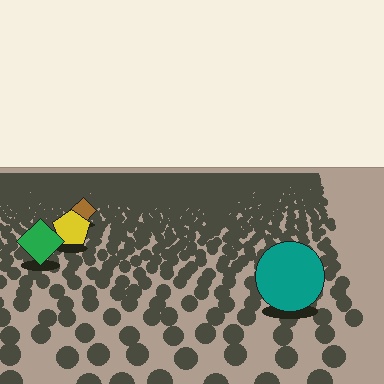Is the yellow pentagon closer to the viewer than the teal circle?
No. The teal circle is closer — you can tell from the texture gradient: the ground texture is coarser near it.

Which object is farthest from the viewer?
The brown diamond is farthest from the viewer. It appears smaller and the ground texture around it is denser.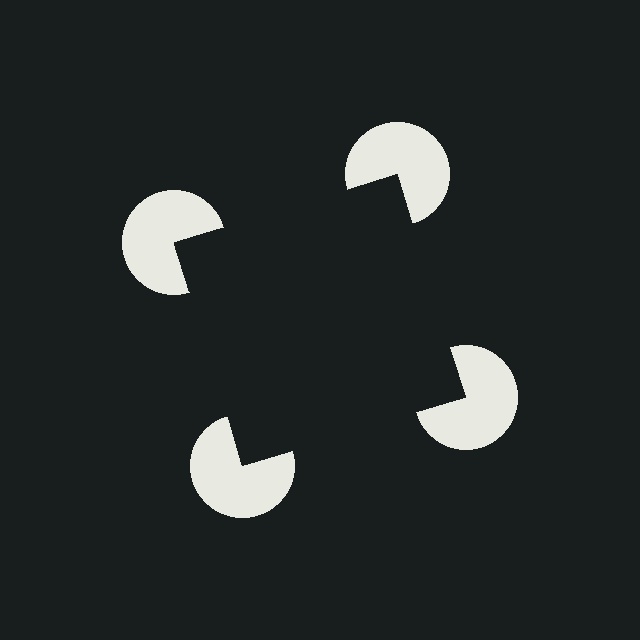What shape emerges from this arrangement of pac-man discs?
An illusory square — its edges are inferred from the aligned wedge cuts in the pac-man discs, not physically drawn.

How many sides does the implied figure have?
4 sides.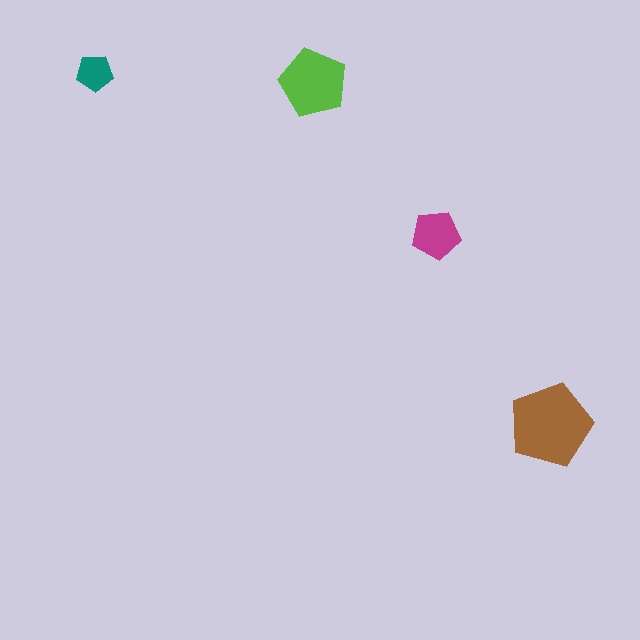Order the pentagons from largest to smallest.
the brown one, the lime one, the magenta one, the teal one.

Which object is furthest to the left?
The teal pentagon is leftmost.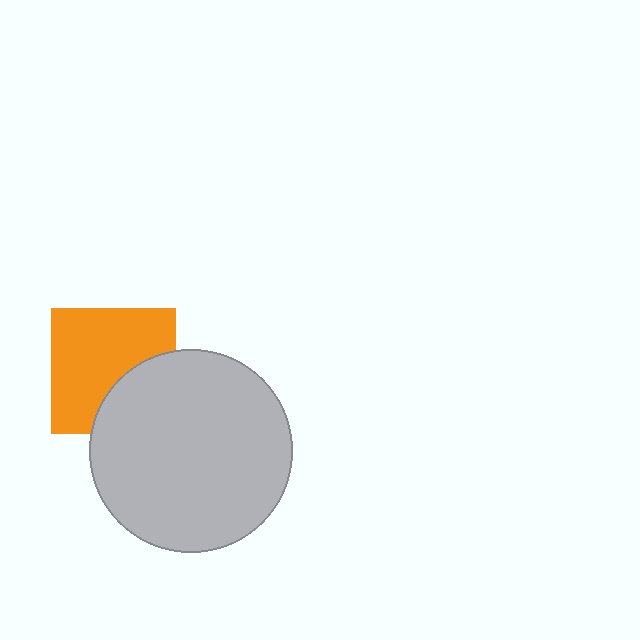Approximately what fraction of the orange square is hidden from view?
Roughly 33% of the orange square is hidden behind the light gray circle.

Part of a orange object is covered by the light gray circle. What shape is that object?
It is a square.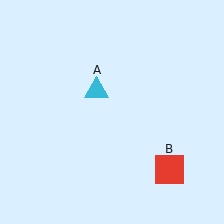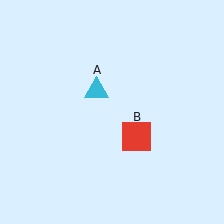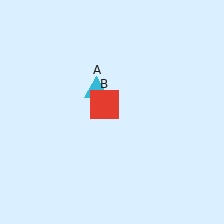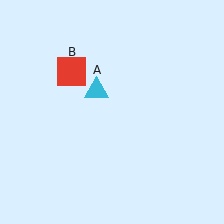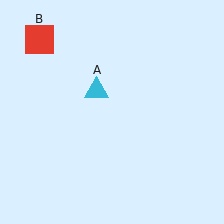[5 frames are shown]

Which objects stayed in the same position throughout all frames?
Cyan triangle (object A) remained stationary.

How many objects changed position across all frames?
1 object changed position: red square (object B).